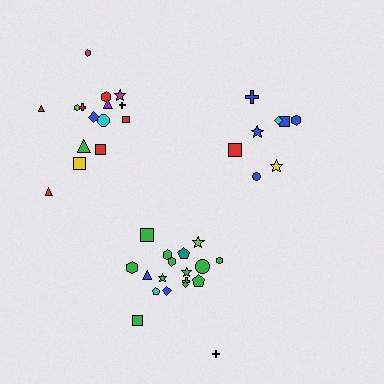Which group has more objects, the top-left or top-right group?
The top-left group.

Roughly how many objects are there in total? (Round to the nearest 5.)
Roughly 40 objects in total.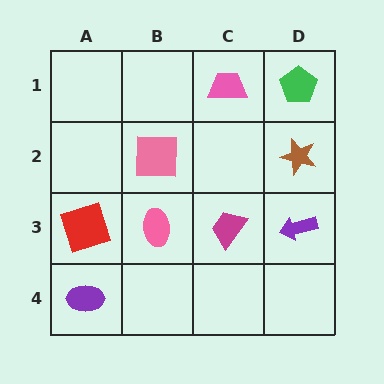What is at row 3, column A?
A red square.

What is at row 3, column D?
A purple arrow.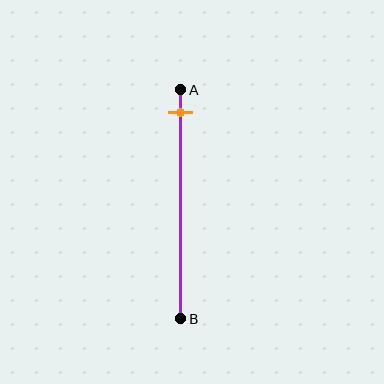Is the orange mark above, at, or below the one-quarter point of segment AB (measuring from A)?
The orange mark is above the one-quarter point of segment AB.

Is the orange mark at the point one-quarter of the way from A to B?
No, the mark is at about 10% from A, not at the 25% one-quarter point.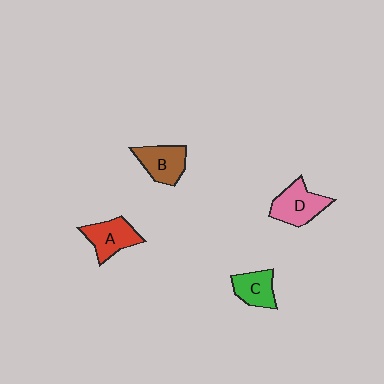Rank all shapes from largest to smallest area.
From largest to smallest: D (pink), A (red), B (brown), C (green).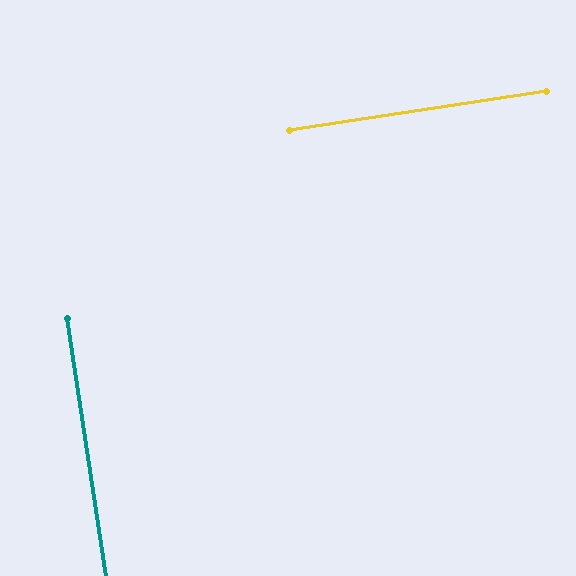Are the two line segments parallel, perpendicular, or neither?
Perpendicular — they meet at approximately 90°.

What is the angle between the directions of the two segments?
Approximately 90 degrees.